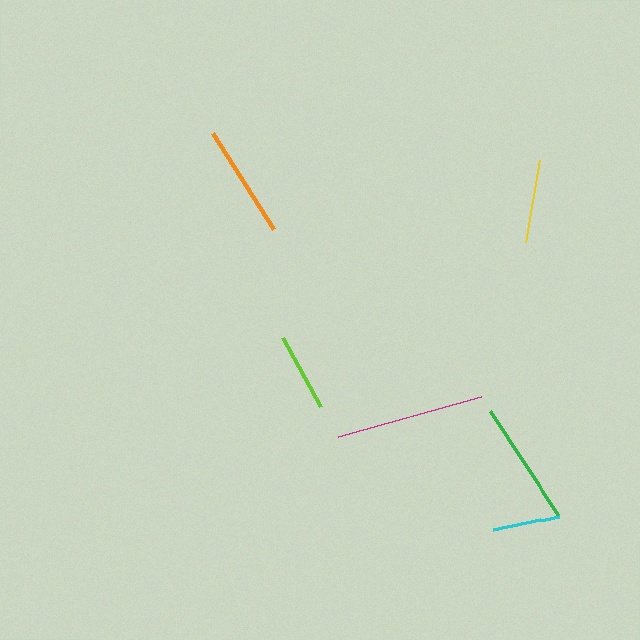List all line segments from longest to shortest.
From longest to shortest: magenta, green, orange, yellow, lime, cyan.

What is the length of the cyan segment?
The cyan segment is approximately 67 pixels long.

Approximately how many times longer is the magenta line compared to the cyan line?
The magenta line is approximately 2.2 times the length of the cyan line.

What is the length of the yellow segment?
The yellow segment is approximately 83 pixels long.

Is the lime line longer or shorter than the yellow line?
The yellow line is longer than the lime line.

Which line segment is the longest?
The magenta line is the longest at approximately 149 pixels.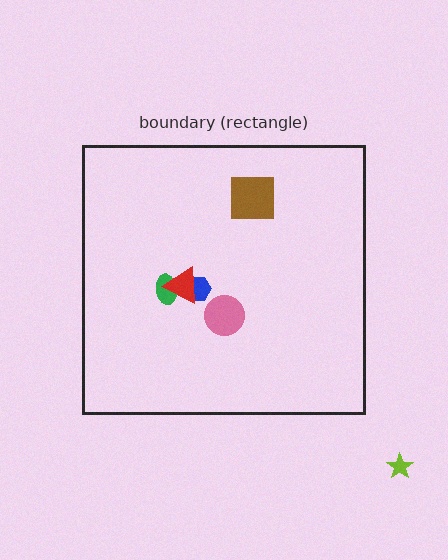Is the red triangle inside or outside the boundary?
Inside.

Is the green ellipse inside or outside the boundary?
Inside.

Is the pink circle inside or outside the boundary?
Inside.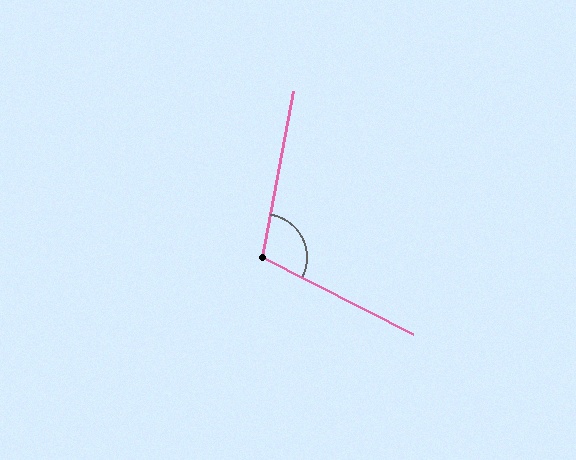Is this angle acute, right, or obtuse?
It is obtuse.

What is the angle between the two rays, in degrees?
Approximately 106 degrees.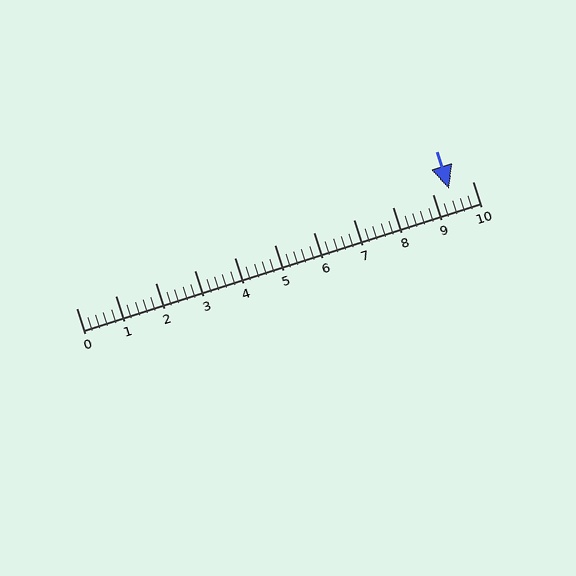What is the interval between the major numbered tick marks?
The major tick marks are spaced 1 units apart.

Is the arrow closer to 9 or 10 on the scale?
The arrow is closer to 9.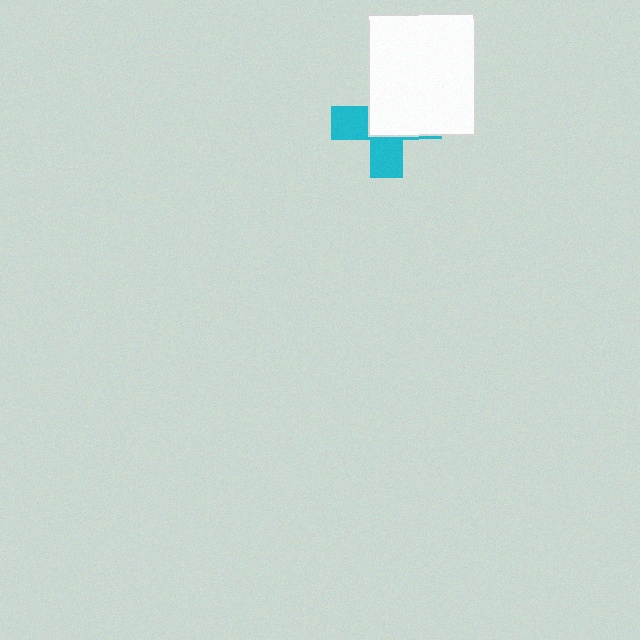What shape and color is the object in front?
The object in front is a white rectangle.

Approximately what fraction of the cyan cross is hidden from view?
Roughly 57% of the cyan cross is hidden behind the white rectangle.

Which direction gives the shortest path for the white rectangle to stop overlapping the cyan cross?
Moving toward the upper-right gives the shortest separation.